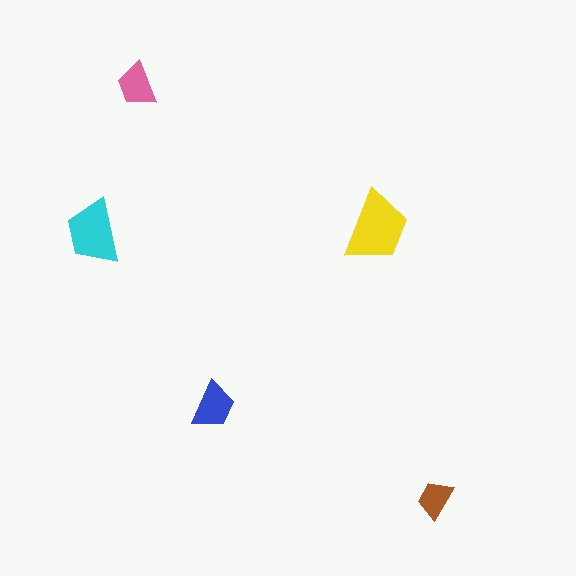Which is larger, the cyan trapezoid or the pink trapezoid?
The cyan one.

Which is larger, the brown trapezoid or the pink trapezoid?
The pink one.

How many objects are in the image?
There are 5 objects in the image.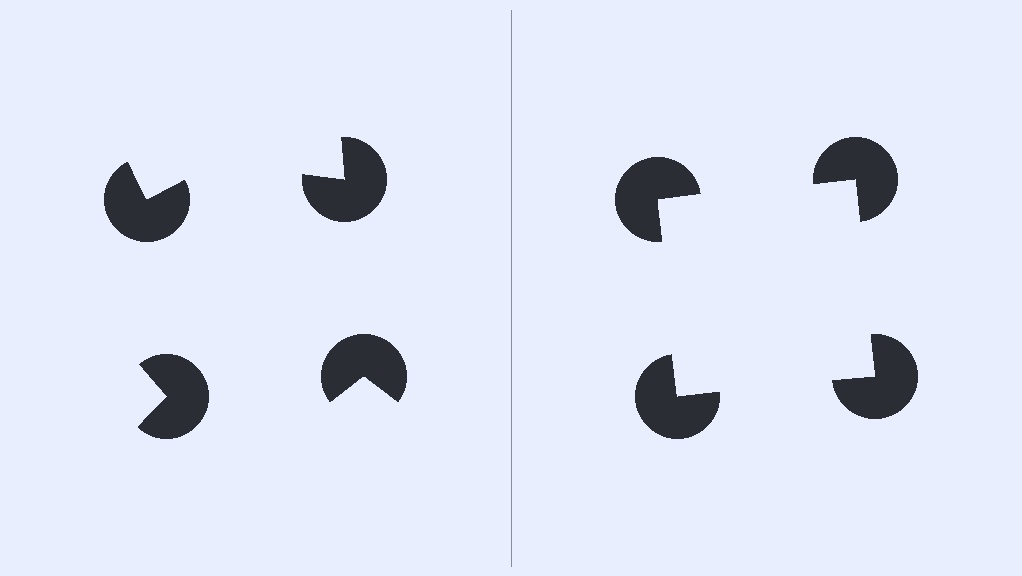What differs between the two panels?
The pac-man discs are positioned identically on both sides; only the wedge orientations differ. On the right they align to a square; on the left they are misaligned.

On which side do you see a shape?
An illusory square appears on the right side. On the left side the wedge cuts are rotated, so no coherent shape forms.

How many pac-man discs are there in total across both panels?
8 — 4 on each side.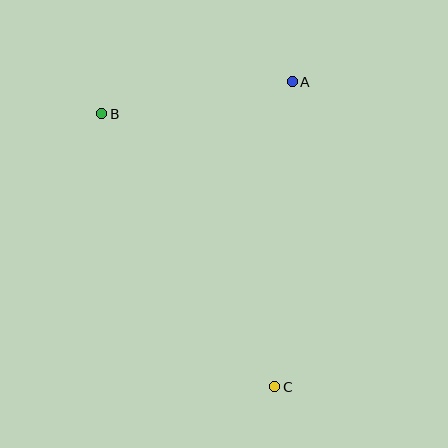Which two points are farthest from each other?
Points B and C are farthest from each other.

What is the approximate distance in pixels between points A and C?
The distance between A and C is approximately 306 pixels.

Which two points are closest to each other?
Points A and B are closest to each other.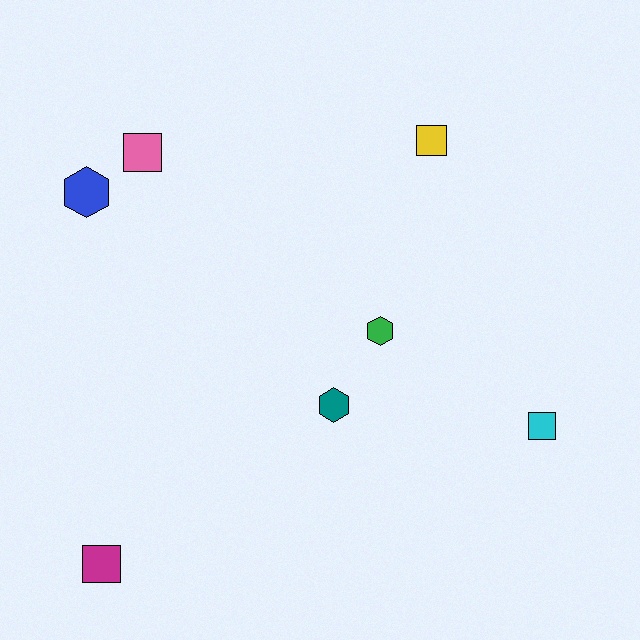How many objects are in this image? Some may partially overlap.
There are 7 objects.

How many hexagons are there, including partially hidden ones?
There are 3 hexagons.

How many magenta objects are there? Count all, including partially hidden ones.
There is 1 magenta object.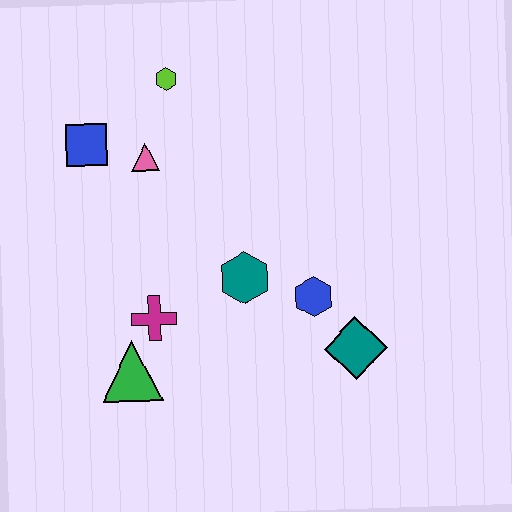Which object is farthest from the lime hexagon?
The teal diamond is farthest from the lime hexagon.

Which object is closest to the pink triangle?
The blue square is closest to the pink triangle.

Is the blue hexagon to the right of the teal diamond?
No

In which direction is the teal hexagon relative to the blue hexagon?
The teal hexagon is to the left of the blue hexagon.